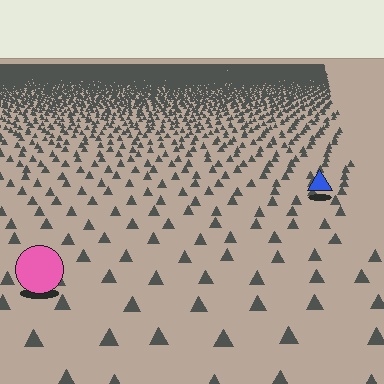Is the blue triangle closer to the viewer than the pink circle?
No. The pink circle is closer — you can tell from the texture gradient: the ground texture is coarser near it.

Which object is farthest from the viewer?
The blue triangle is farthest from the viewer. It appears smaller and the ground texture around it is denser.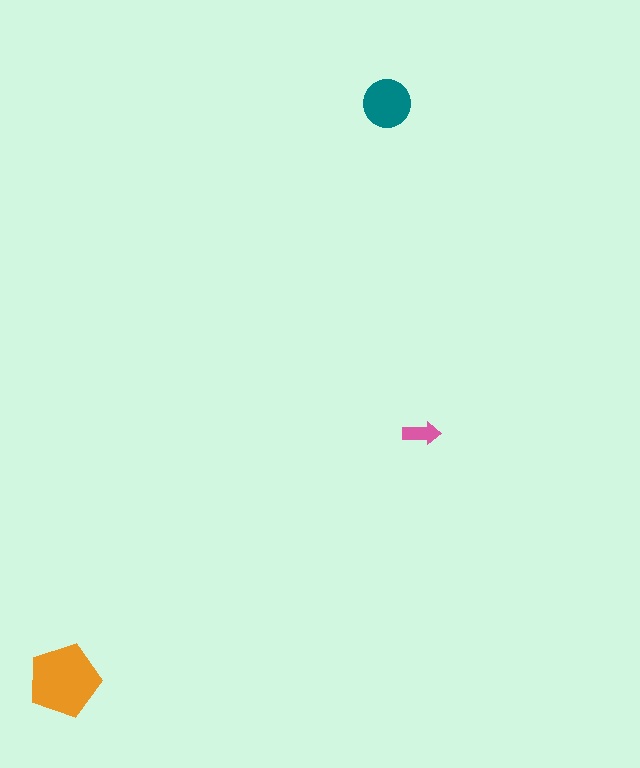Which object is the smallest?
The pink arrow.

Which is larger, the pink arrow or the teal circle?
The teal circle.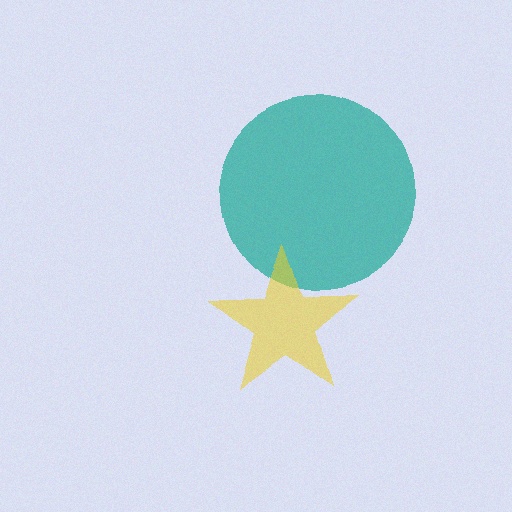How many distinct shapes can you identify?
There are 2 distinct shapes: a teal circle, a yellow star.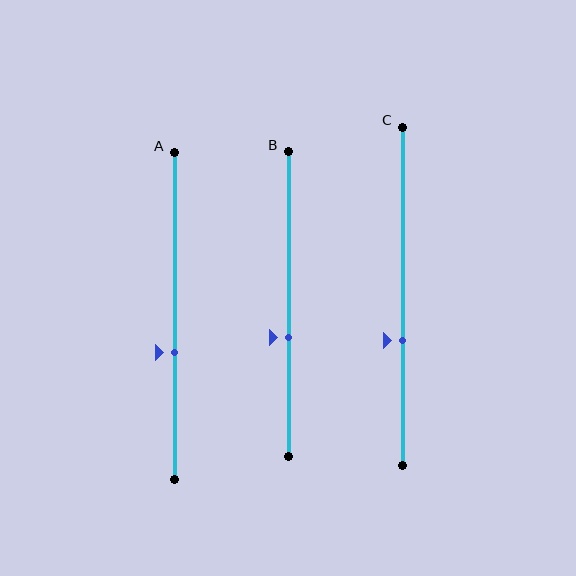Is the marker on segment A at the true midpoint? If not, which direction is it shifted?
No, the marker on segment A is shifted downward by about 11% of the segment length.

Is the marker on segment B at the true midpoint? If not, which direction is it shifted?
No, the marker on segment B is shifted downward by about 11% of the segment length.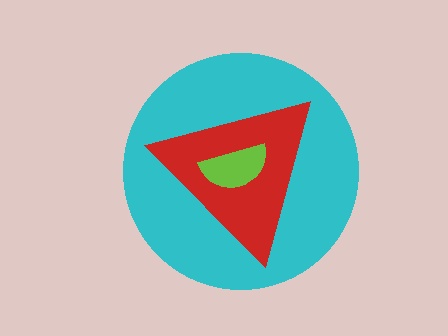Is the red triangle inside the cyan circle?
Yes.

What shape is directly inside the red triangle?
The lime semicircle.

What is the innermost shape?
The lime semicircle.